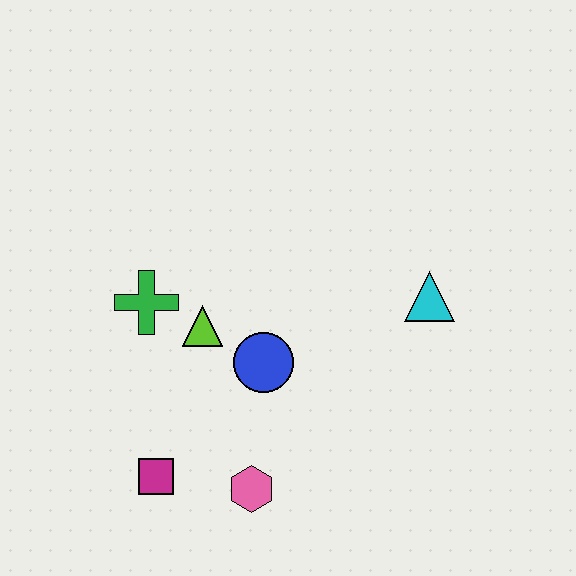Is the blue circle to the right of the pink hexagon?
Yes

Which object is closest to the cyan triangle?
The blue circle is closest to the cyan triangle.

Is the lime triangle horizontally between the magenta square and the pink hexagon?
Yes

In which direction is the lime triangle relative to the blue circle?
The lime triangle is to the left of the blue circle.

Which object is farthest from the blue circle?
The cyan triangle is farthest from the blue circle.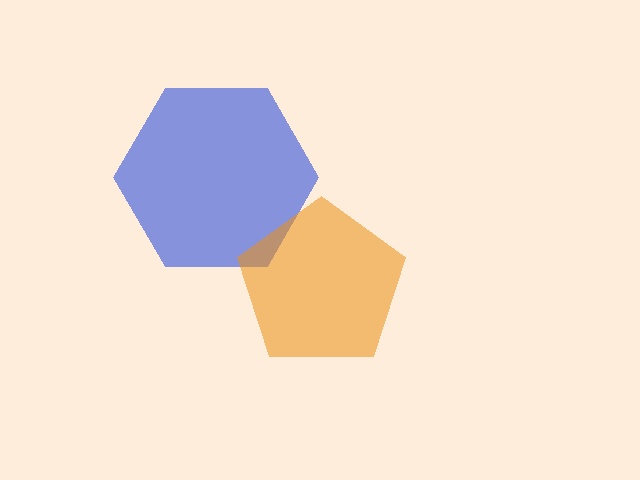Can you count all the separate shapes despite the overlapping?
Yes, there are 2 separate shapes.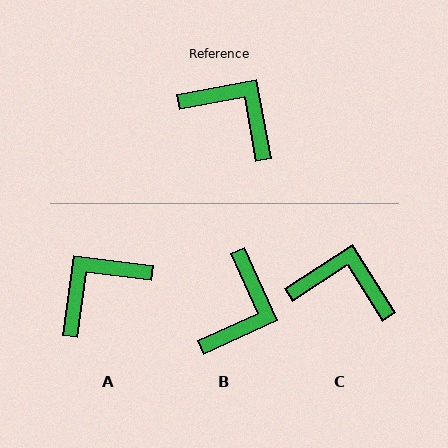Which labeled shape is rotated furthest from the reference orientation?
B, about 76 degrees away.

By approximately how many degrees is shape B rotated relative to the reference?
Approximately 76 degrees clockwise.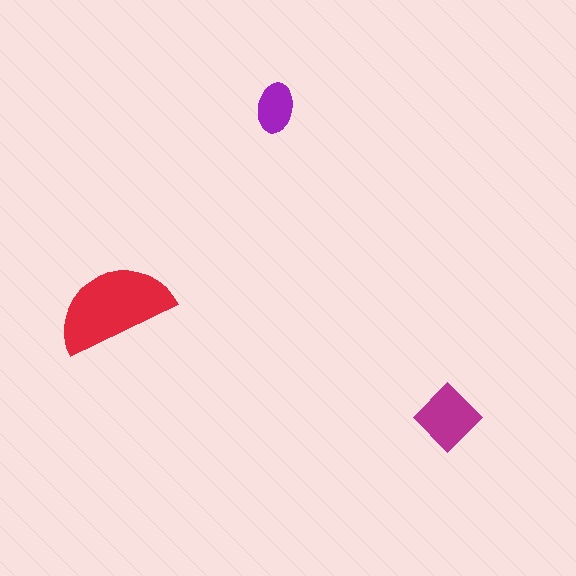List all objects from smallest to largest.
The purple ellipse, the magenta diamond, the red semicircle.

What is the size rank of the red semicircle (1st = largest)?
1st.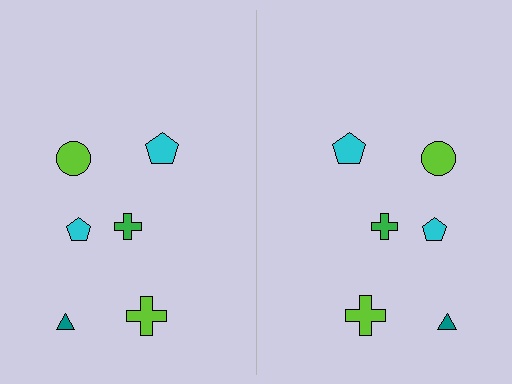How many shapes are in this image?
There are 12 shapes in this image.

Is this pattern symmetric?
Yes, this pattern has bilateral (reflection) symmetry.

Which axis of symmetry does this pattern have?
The pattern has a vertical axis of symmetry running through the center of the image.